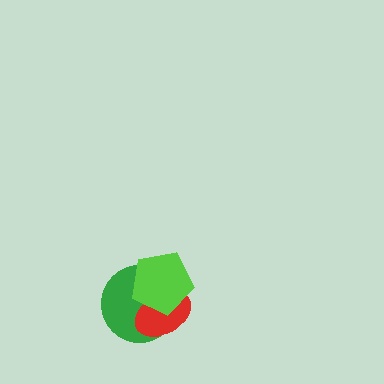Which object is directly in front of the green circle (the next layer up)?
The red ellipse is directly in front of the green circle.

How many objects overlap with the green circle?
2 objects overlap with the green circle.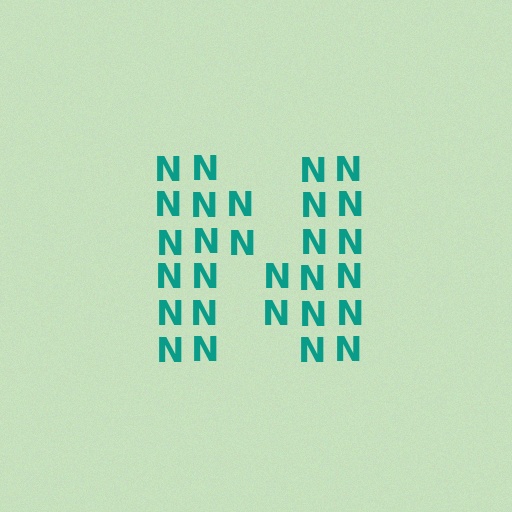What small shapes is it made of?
It is made of small letter N's.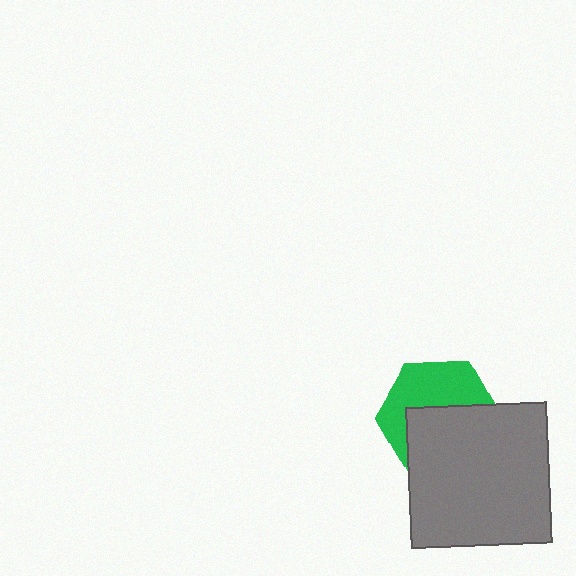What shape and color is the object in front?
The object in front is a gray square.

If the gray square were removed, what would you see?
You would see the complete green hexagon.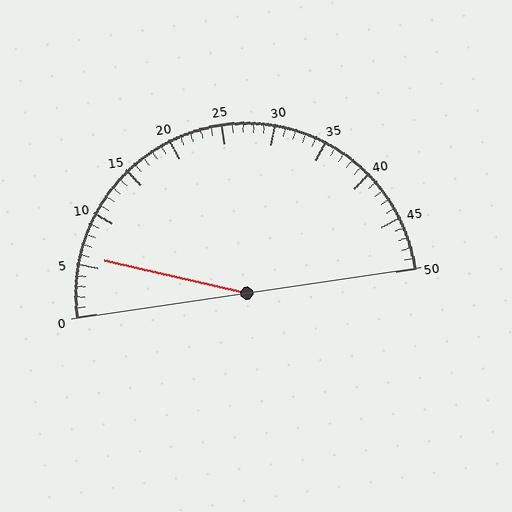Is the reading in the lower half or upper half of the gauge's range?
The reading is in the lower half of the range (0 to 50).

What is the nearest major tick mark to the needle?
The nearest major tick mark is 5.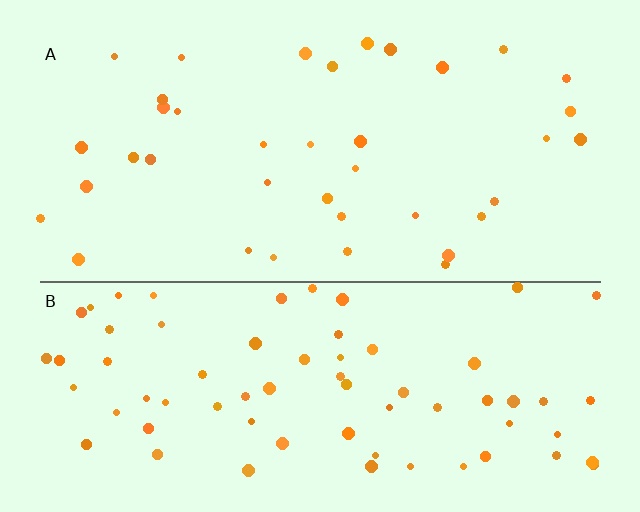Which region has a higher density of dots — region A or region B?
B (the bottom).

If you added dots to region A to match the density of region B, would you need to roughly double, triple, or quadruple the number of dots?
Approximately double.